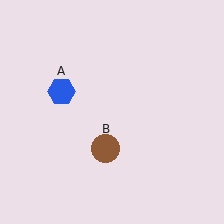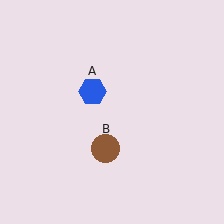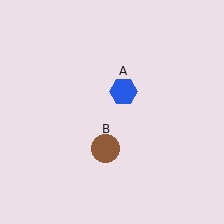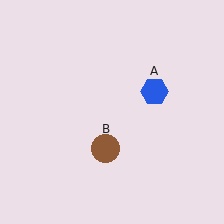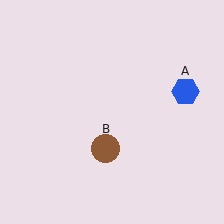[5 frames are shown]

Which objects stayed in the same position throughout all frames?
Brown circle (object B) remained stationary.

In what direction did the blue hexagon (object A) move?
The blue hexagon (object A) moved right.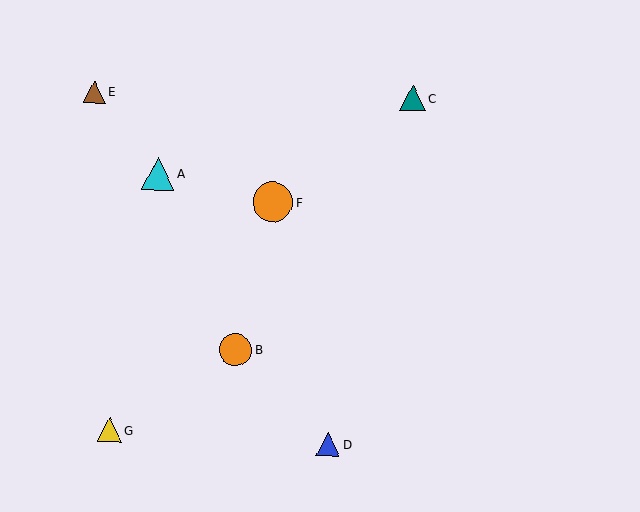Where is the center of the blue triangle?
The center of the blue triangle is at (328, 445).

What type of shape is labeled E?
Shape E is a brown triangle.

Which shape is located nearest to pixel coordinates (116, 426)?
The yellow triangle (labeled G) at (110, 430) is nearest to that location.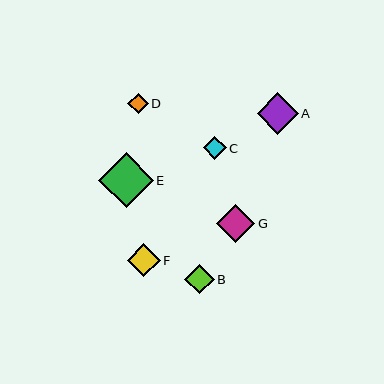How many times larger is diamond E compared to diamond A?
Diamond E is approximately 1.3 times the size of diamond A.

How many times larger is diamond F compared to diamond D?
Diamond F is approximately 1.6 times the size of diamond D.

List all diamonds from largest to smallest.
From largest to smallest: E, A, G, F, B, C, D.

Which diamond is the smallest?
Diamond D is the smallest with a size of approximately 20 pixels.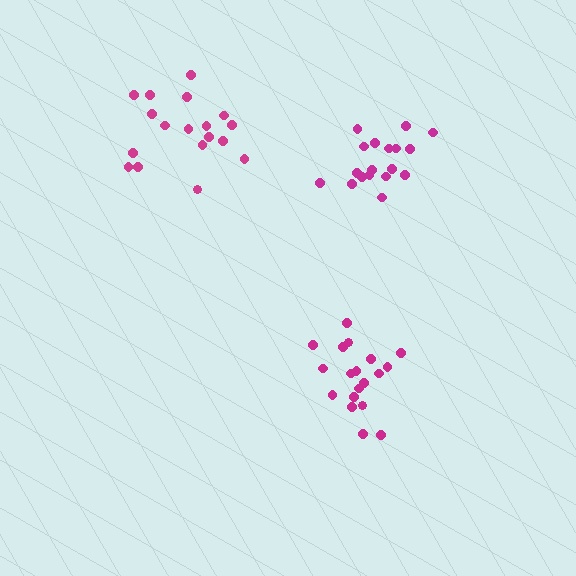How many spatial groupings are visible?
There are 3 spatial groupings.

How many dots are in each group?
Group 1: 18 dots, Group 2: 19 dots, Group 3: 18 dots (55 total).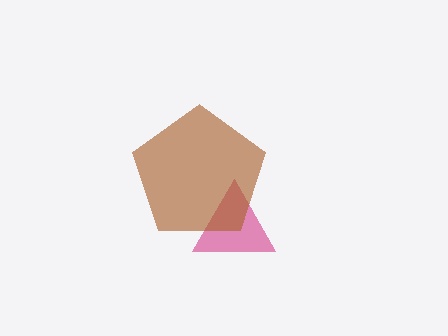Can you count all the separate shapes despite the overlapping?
Yes, there are 2 separate shapes.